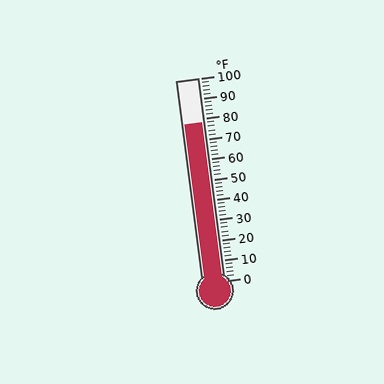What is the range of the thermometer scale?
The thermometer scale ranges from 0°F to 100°F.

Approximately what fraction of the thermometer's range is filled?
The thermometer is filled to approximately 80% of its range.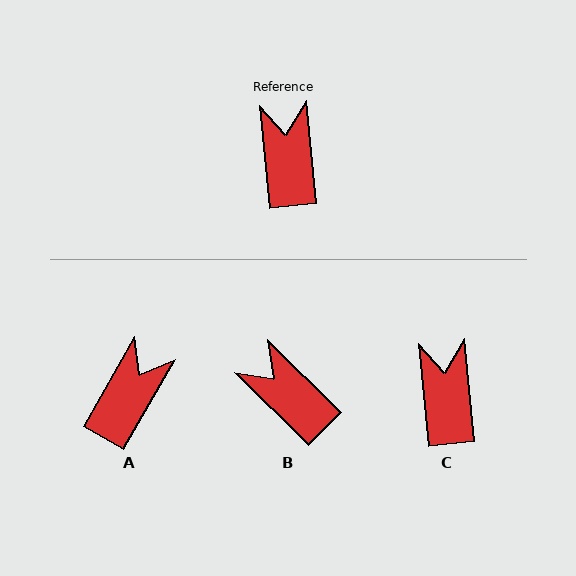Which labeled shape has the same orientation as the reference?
C.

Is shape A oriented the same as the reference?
No, it is off by about 35 degrees.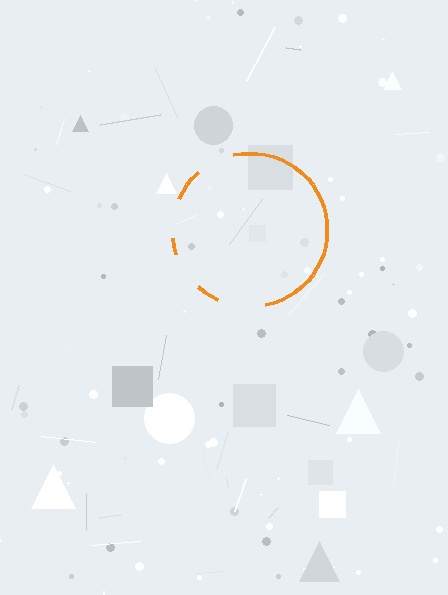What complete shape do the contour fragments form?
The contour fragments form a circle.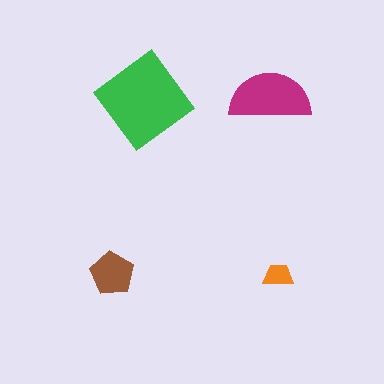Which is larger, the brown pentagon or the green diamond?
The green diamond.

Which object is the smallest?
The orange trapezoid.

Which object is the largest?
The green diamond.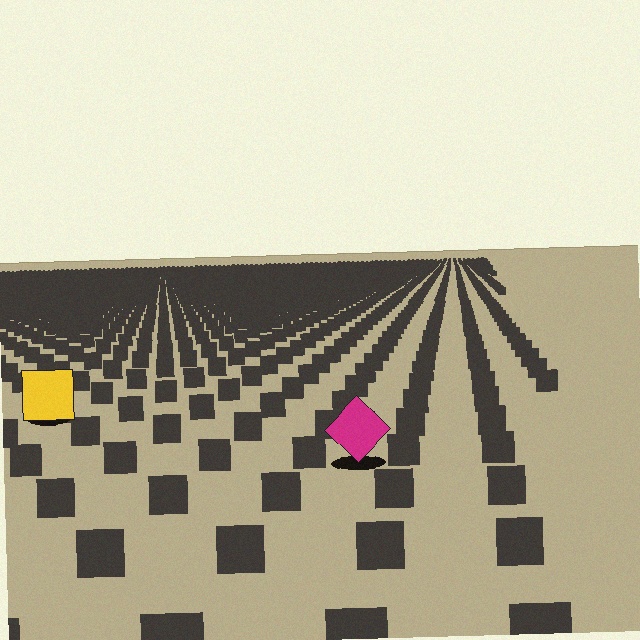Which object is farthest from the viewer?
The yellow square is farthest from the viewer. It appears smaller and the ground texture around it is denser.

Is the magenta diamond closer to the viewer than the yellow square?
Yes. The magenta diamond is closer — you can tell from the texture gradient: the ground texture is coarser near it.